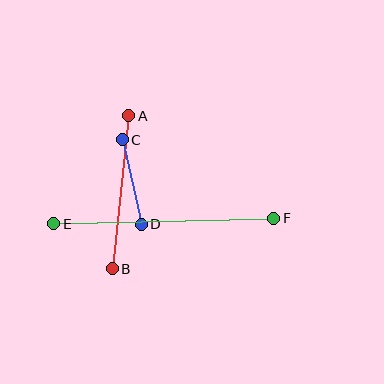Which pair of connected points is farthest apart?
Points E and F are farthest apart.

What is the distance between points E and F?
The distance is approximately 220 pixels.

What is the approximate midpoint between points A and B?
The midpoint is at approximately (120, 192) pixels.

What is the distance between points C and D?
The distance is approximately 87 pixels.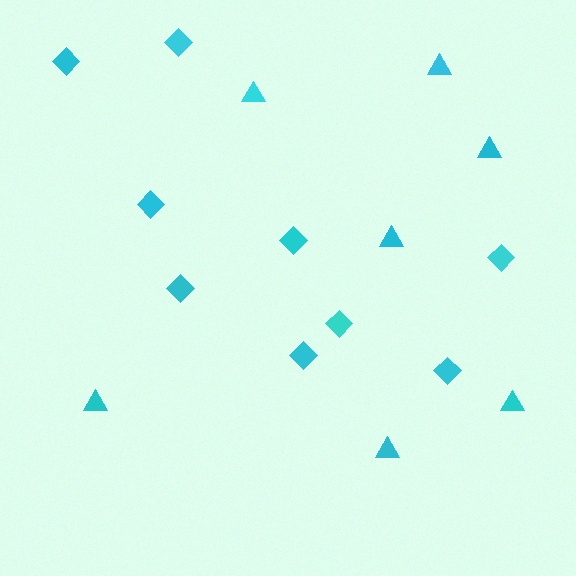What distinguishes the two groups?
There are 2 groups: one group of diamonds (9) and one group of triangles (7).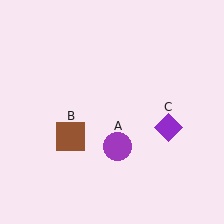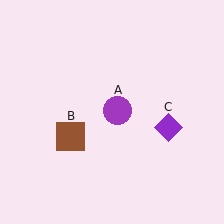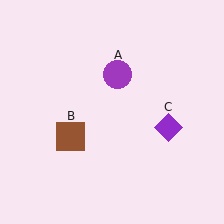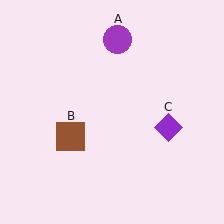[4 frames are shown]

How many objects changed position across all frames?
1 object changed position: purple circle (object A).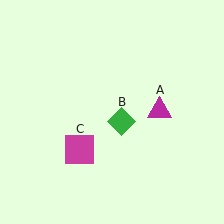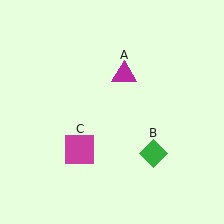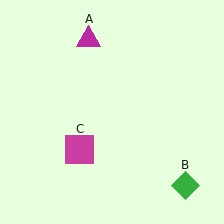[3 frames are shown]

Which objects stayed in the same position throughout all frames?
Magenta square (object C) remained stationary.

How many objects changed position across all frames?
2 objects changed position: magenta triangle (object A), green diamond (object B).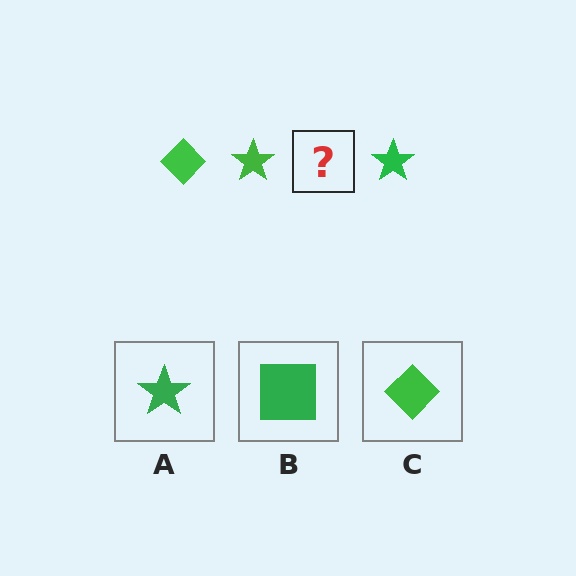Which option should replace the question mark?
Option C.